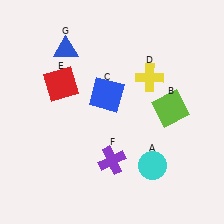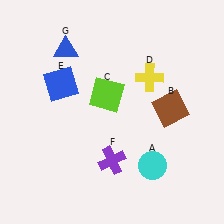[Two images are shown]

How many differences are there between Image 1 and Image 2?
There are 3 differences between the two images.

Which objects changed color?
B changed from lime to brown. C changed from blue to lime. E changed from red to blue.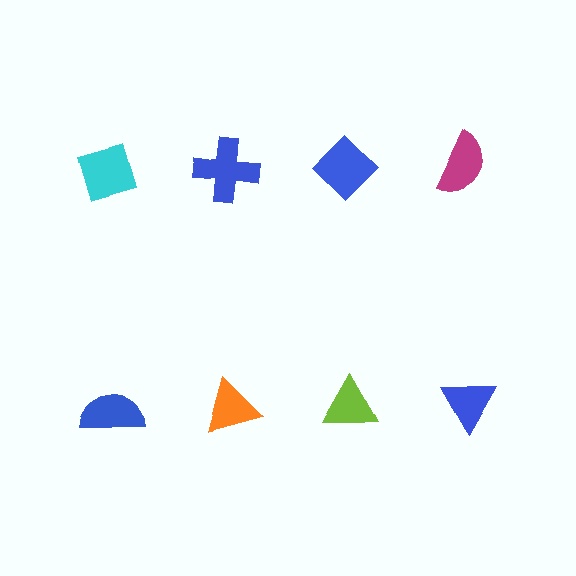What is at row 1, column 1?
A cyan diamond.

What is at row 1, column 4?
A magenta semicircle.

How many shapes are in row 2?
4 shapes.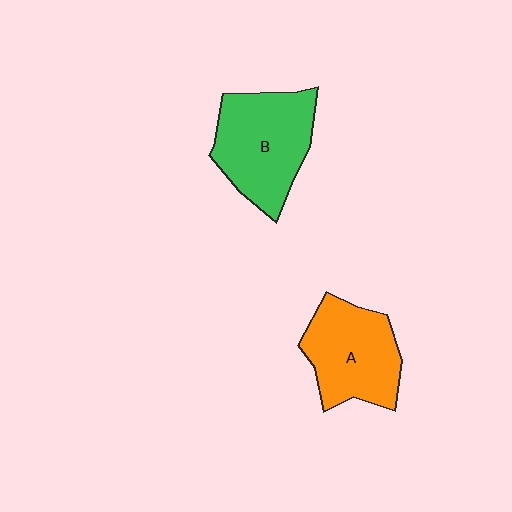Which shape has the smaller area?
Shape A (orange).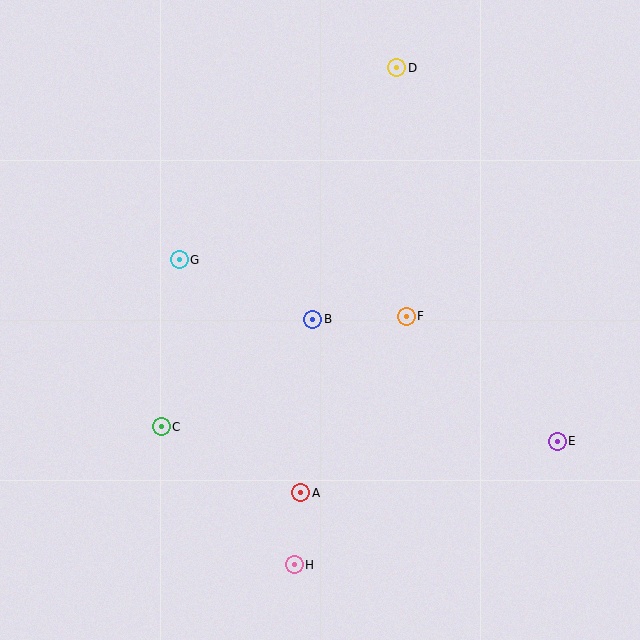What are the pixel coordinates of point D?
Point D is at (397, 68).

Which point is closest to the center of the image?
Point B at (313, 319) is closest to the center.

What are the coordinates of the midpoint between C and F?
The midpoint between C and F is at (284, 371).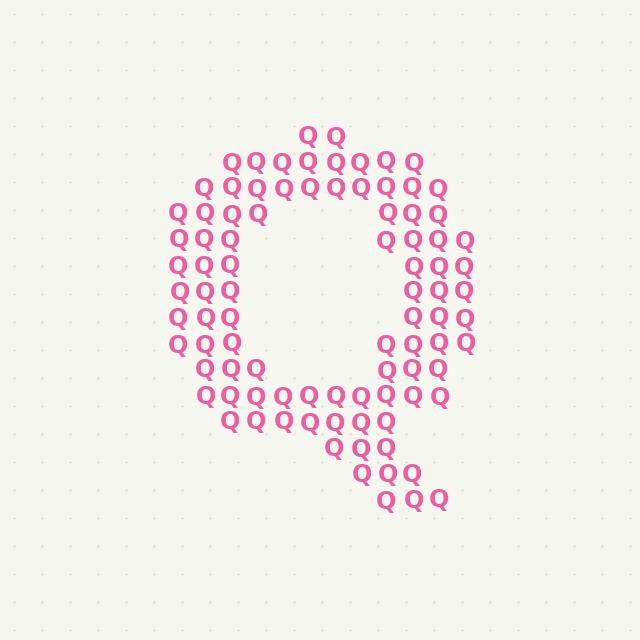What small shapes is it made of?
It is made of small letter Q's.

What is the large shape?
The large shape is the letter Q.